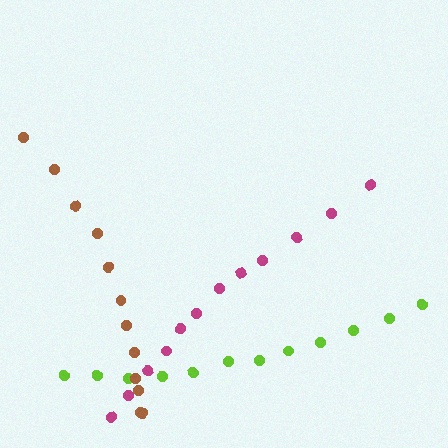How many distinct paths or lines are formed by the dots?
There are 3 distinct paths.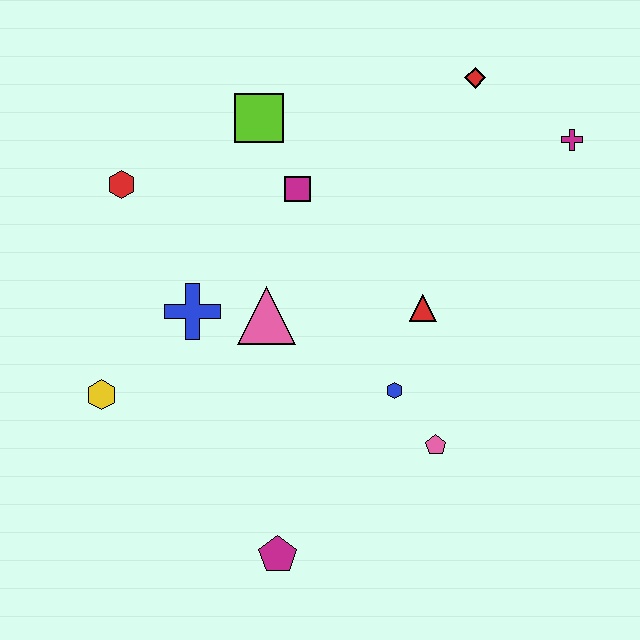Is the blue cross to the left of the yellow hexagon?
No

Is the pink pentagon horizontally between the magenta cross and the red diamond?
No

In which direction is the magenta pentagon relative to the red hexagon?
The magenta pentagon is below the red hexagon.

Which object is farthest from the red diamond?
The magenta pentagon is farthest from the red diamond.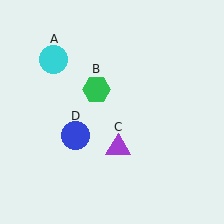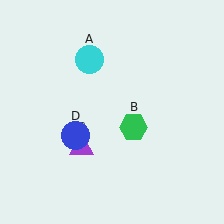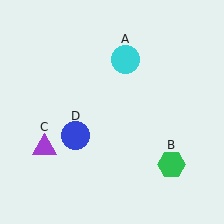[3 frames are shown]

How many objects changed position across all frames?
3 objects changed position: cyan circle (object A), green hexagon (object B), purple triangle (object C).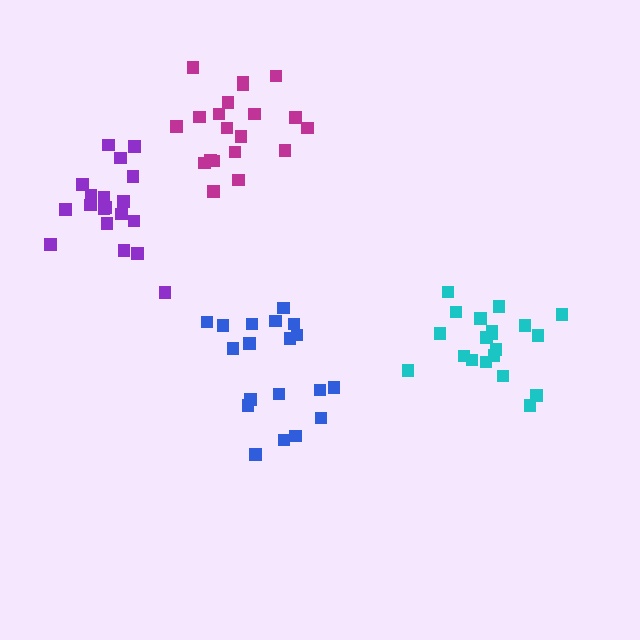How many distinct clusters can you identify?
There are 4 distinct clusters.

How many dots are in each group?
Group 1: 19 dots, Group 2: 20 dots, Group 3: 19 dots, Group 4: 20 dots (78 total).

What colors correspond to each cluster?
The clusters are colored: blue, magenta, purple, cyan.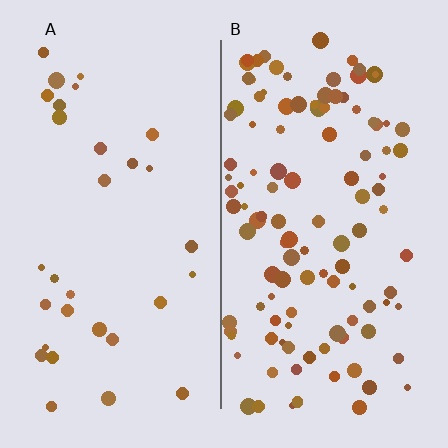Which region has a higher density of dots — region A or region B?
B (the right).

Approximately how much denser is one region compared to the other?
Approximately 3.7× — region B over region A.